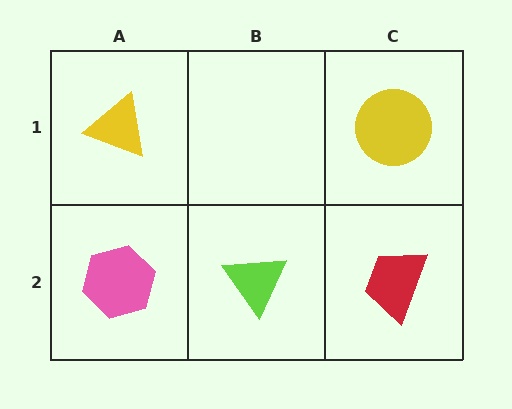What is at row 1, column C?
A yellow circle.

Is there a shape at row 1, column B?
No, that cell is empty.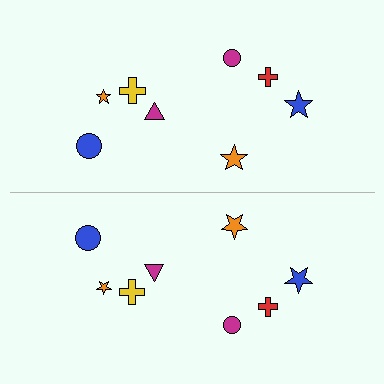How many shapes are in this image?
There are 16 shapes in this image.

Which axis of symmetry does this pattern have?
The pattern has a horizontal axis of symmetry running through the center of the image.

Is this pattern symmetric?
Yes, this pattern has bilateral (reflection) symmetry.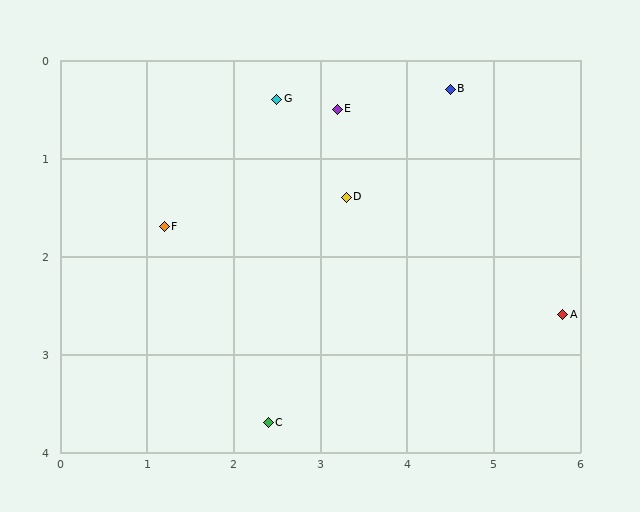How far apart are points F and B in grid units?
Points F and B are about 3.6 grid units apart.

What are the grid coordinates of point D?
Point D is at approximately (3.3, 1.4).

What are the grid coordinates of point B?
Point B is at approximately (4.5, 0.3).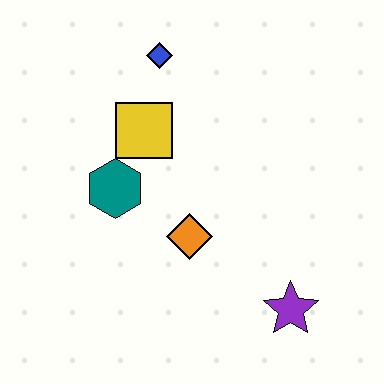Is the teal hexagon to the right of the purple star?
No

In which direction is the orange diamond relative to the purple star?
The orange diamond is to the left of the purple star.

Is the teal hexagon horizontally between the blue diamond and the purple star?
No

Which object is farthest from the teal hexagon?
The purple star is farthest from the teal hexagon.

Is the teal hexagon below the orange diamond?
No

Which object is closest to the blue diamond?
The yellow square is closest to the blue diamond.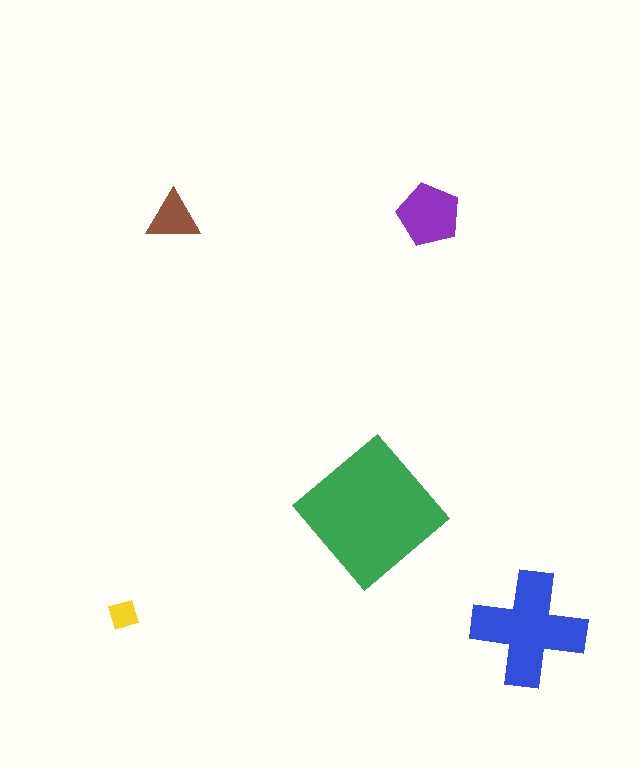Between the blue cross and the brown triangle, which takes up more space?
The blue cross.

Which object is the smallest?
The yellow diamond.